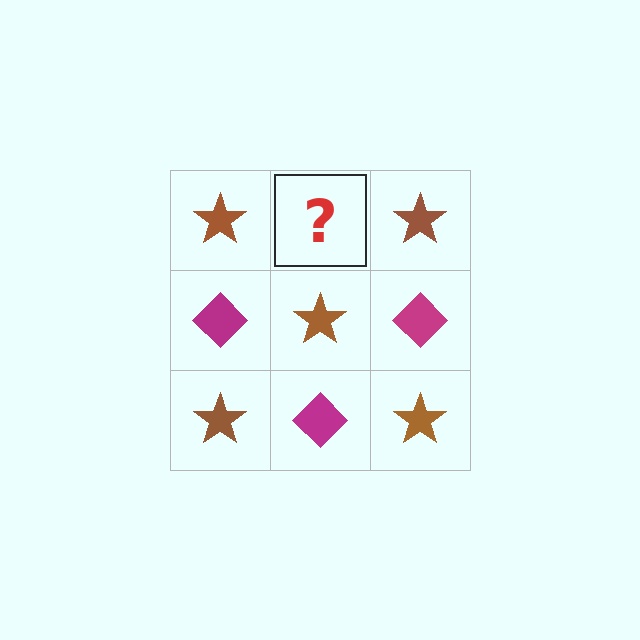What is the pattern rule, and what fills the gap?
The rule is that it alternates brown star and magenta diamond in a checkerboard pattern. The gap should be filled with a magenta diamond.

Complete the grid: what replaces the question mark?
The question mark should be replaced with a magenta diamond.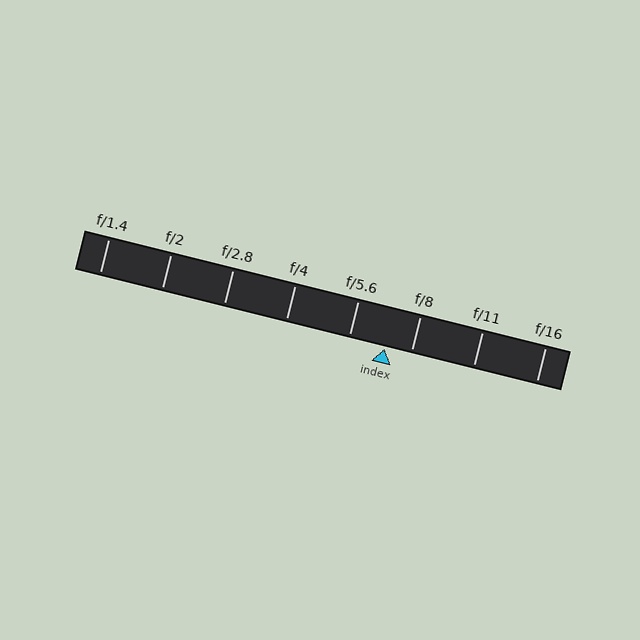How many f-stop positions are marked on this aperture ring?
There are 8 f-stop positions marked.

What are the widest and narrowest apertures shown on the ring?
The widest aperture shown is f/1.4 and the narrowest is f/16.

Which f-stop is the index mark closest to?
The index mark is closest to f/8.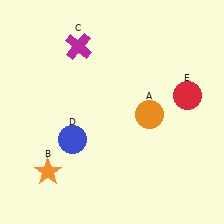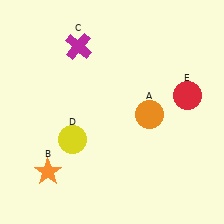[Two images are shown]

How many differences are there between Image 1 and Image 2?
There is 1 difference between the two images.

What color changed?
The circle (D) changed from blue in Image 1 to yellow in Image 2.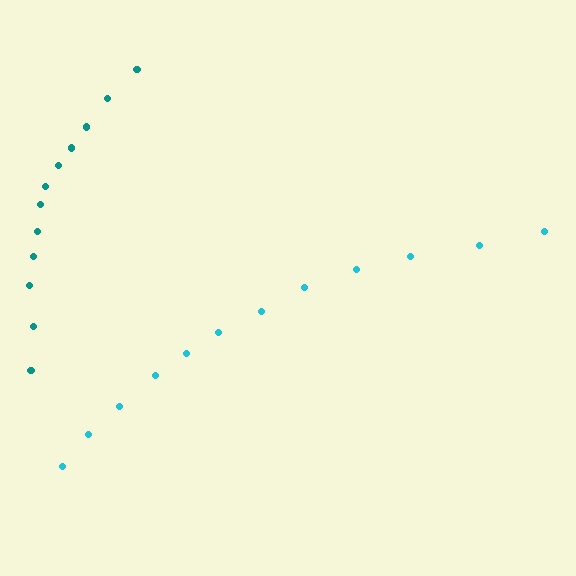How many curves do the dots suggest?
There are 2 distinct paths.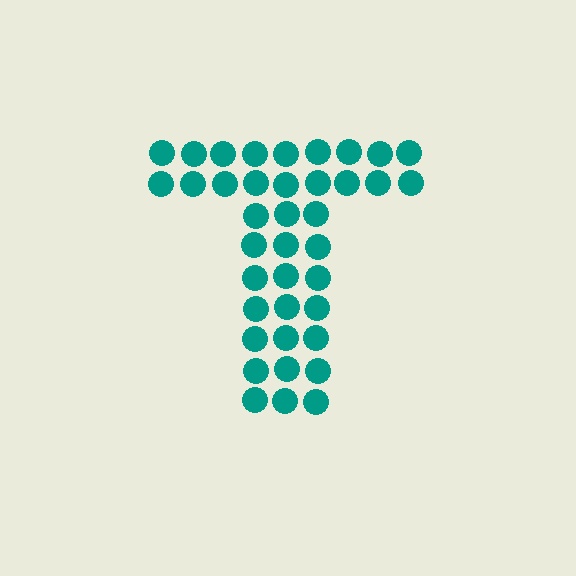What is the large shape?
The large shape is the letter T.